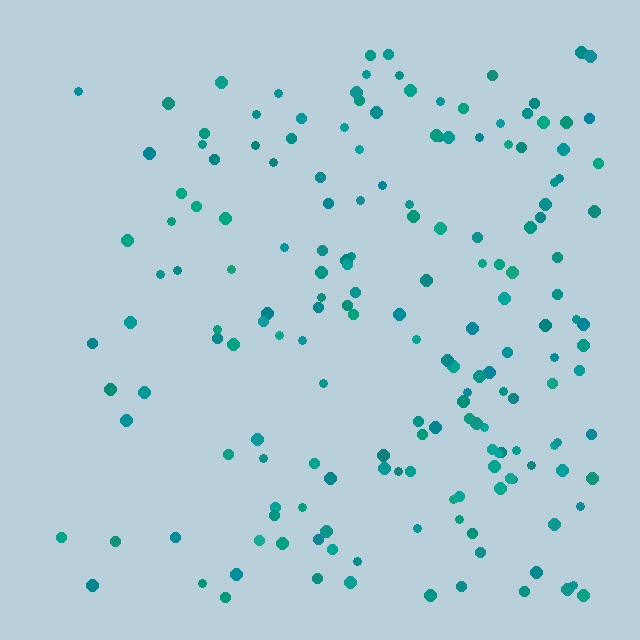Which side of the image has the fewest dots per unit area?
The left.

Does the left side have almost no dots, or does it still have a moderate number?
Still a moderate number, just noticeably fewer than the right.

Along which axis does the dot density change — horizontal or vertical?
Horizontal.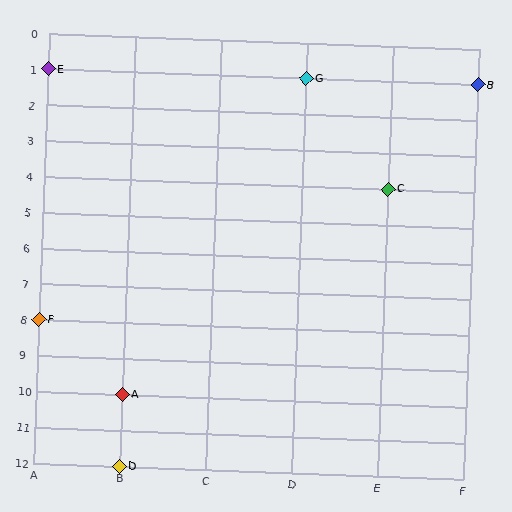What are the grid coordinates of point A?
Point A is at grid coordinates (B, 10).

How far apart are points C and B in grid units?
Points C and B are 1 column and 3 rows apart (about 3.2 grid units diagonally).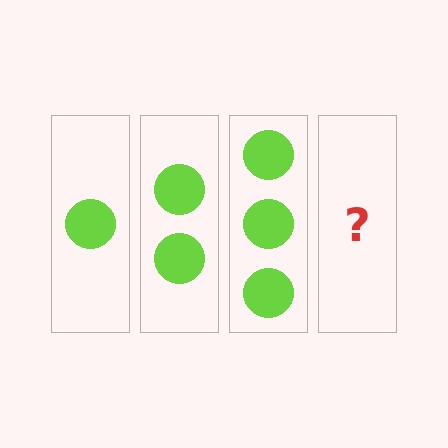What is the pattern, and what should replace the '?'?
The pattern is that each step adds one more circle. The '?' should be 4 circles.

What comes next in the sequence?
The next element should be 4 circles.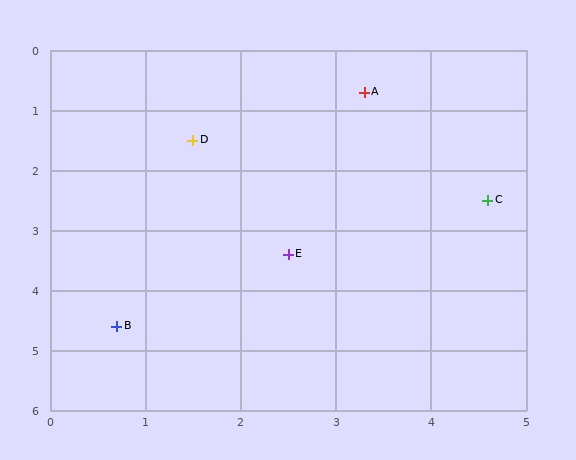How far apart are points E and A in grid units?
Points E and A are about 2.8 grid units apart.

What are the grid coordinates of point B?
Point B is at approximately (0.7, 4.6).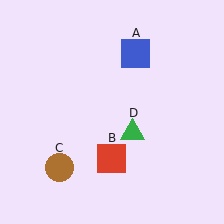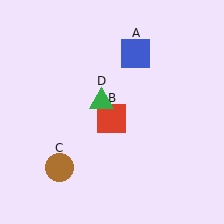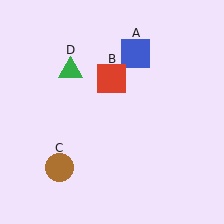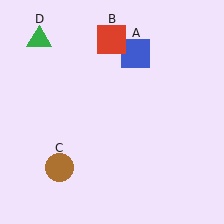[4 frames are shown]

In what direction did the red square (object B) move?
The red square (object B) moved up.